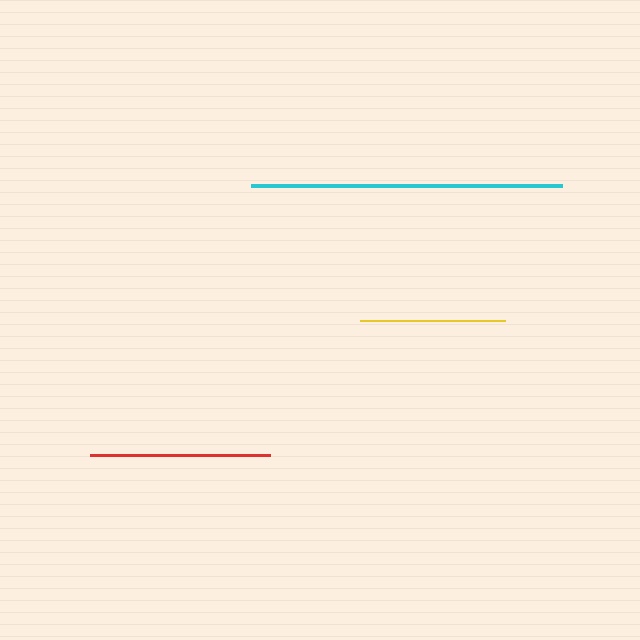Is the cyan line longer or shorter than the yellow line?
The cyan line is longer than the yellow line.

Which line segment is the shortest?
The yellow line is the shortest at approximately 145 pixels.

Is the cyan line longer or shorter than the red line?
The cyan line is longer than the red line.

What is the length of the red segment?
The red segment is approximately 180 pixels long.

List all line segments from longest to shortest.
From longest to shortest: cyan, red, yellow.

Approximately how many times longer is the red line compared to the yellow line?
The red line is approximately 1.2 times the length of the yellow line.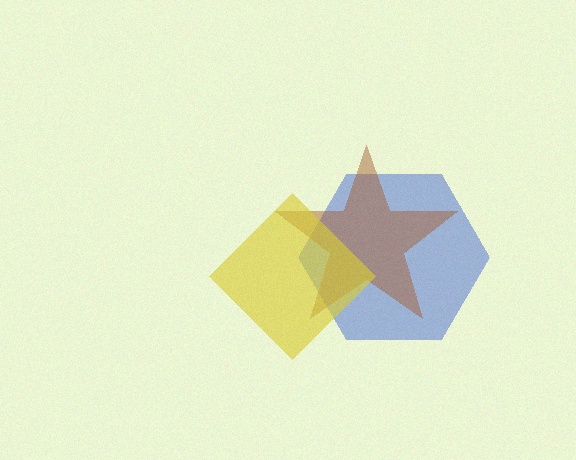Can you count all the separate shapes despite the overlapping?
Yes, there are 3 separate shapes.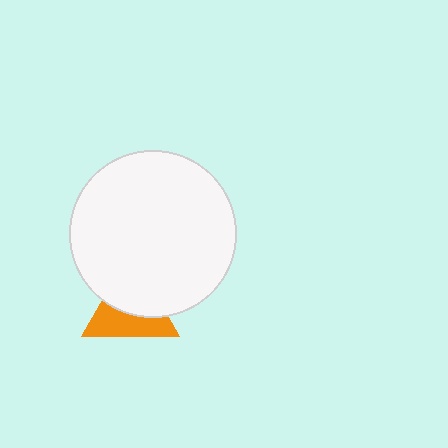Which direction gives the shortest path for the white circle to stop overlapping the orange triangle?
Moving up gives the shortest separation.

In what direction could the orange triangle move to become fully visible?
The orange triangle could move down. That would shift it out from behind the white circle entirely.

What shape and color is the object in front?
The object in front is a white circle.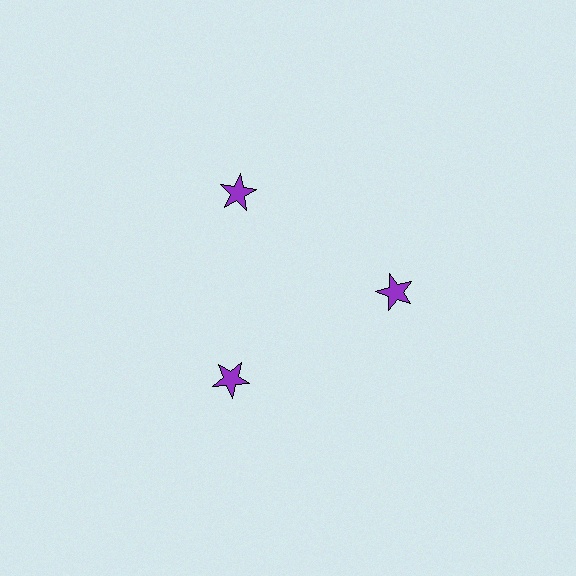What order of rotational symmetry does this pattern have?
This pattern has 3-fold rotational symmetry.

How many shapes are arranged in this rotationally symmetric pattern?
There are 3 shapes, arranged in 3 groups of 1.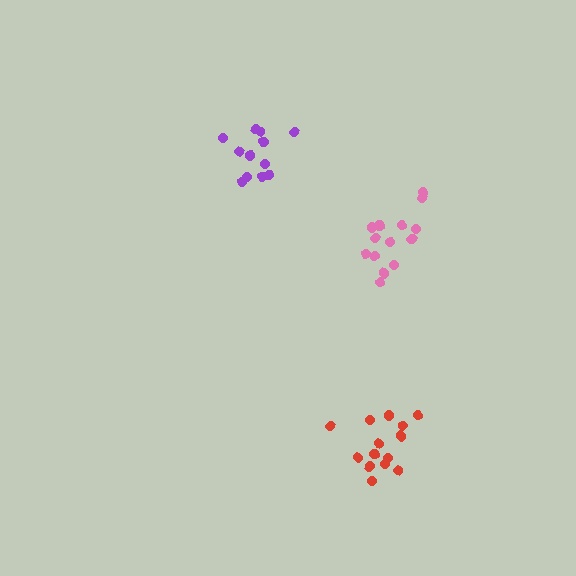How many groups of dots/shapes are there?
There are 3 groups.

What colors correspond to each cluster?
The clusters are colored: pink, purple, red.